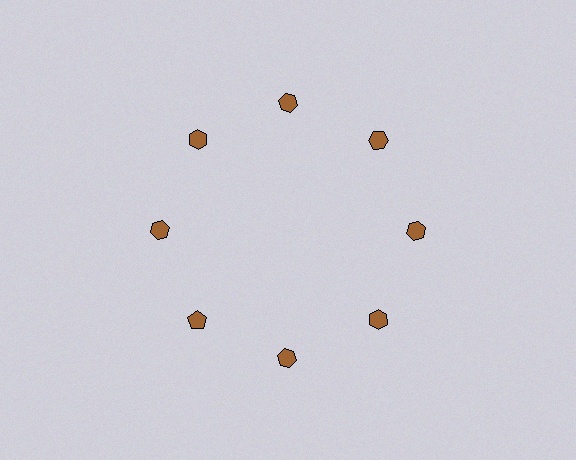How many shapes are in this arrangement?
There are 8 shapes arranged in a ring pattern.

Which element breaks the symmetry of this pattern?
The brown pentagon at roughly the 8 o'clock position breaks the symmetry. All other shapes are brown hexagons.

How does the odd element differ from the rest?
It has a different shape: pentagon instead of hexagon.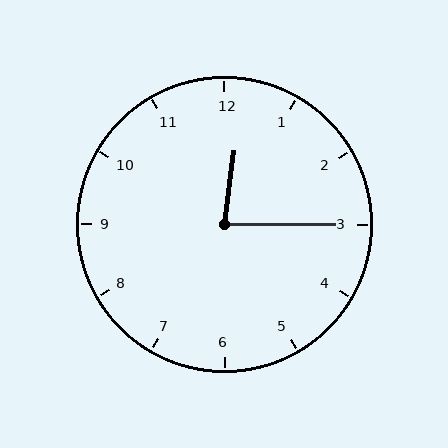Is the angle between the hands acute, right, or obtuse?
It is acute.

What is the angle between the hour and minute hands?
Approximately 82 degrees.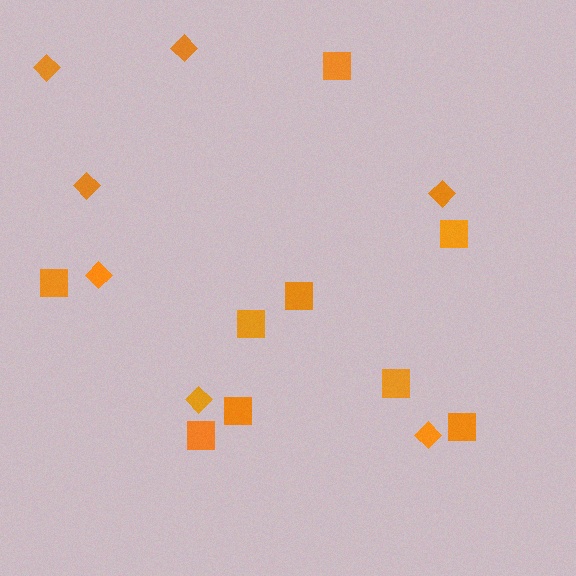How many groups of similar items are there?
There are 2 groups: one group of diamonds (7) and one group of squares (9).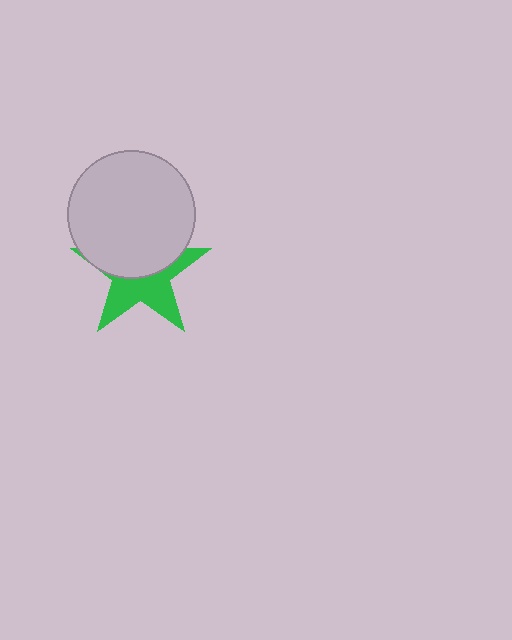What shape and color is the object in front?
The object in front is a light gray circle.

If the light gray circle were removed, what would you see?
You would see the complete green star.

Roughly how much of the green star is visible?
About half of it is visible (roughly 49%).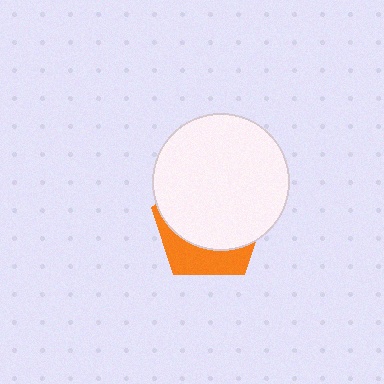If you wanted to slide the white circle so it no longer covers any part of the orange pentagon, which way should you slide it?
Slide it up — that is the most direct way to separate the two shapes.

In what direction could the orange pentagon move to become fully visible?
The orange pentagon could move down. That would shift it out from behind the white circle entirely.